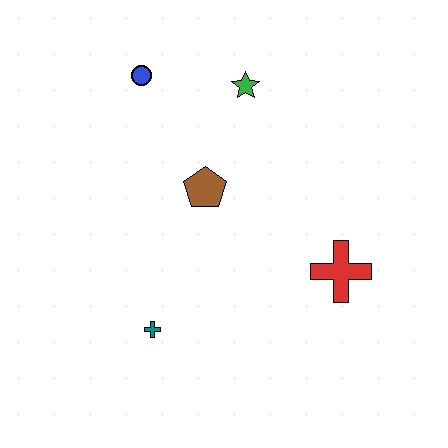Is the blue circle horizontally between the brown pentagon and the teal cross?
No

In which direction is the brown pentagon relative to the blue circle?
The brown pentagon is below the blue circle.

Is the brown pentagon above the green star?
No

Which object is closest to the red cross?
The brown pentagon is closest to the red cross.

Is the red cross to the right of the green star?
Yes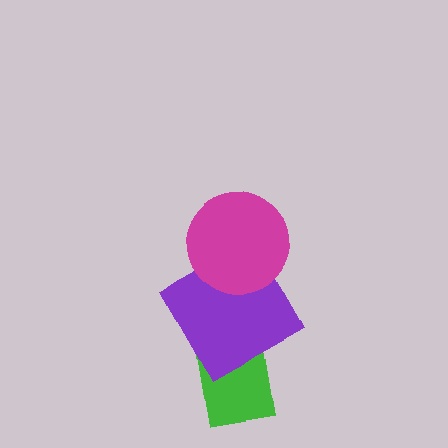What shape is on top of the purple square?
The magenta circle is on top of the purple square.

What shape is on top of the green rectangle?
The purple square is on top of the green rectangle.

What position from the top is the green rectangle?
The green rectangle is 3rd from the top.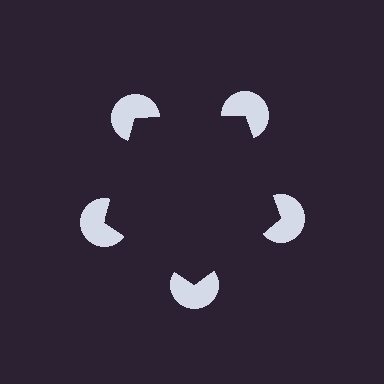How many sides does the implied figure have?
5 sides.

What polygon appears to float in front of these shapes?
An illusory pentagon — its edges are inferred from the aligned wedge cuts in the pac-man discs, not physically drawn.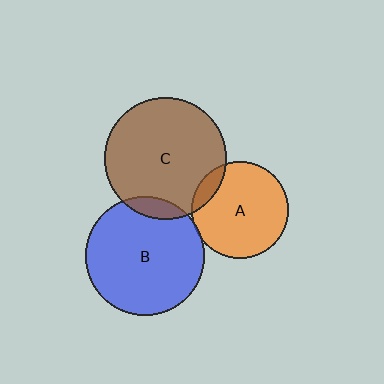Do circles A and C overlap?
Yes.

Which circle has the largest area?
Circle C (brown).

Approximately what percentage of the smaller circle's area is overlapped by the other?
Approximately 10%.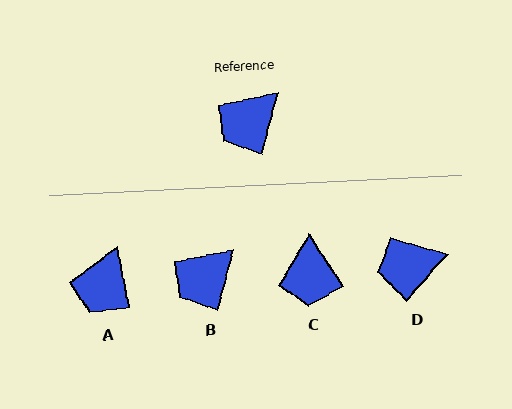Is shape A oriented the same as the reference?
No, it is off by about 25 degrees.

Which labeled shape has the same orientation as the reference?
B.